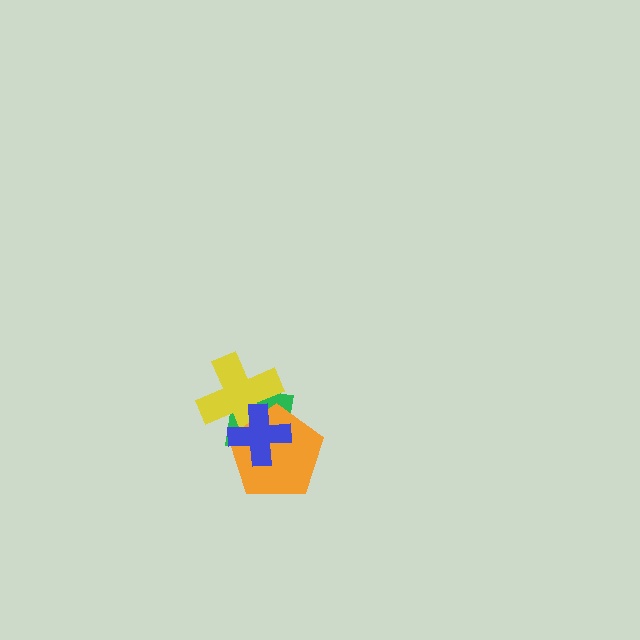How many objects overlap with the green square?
3 objects overlap with the green square.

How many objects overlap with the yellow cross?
3 objects overlap with the yellow cross.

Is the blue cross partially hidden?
No, no other shape covers it.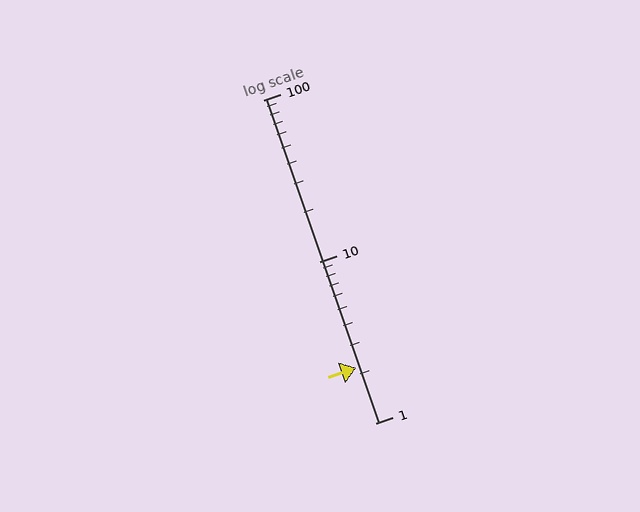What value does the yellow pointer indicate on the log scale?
The pointer indicates approximately 2.2.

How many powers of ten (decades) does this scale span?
The scale spans 2 decades, from 1 to 100.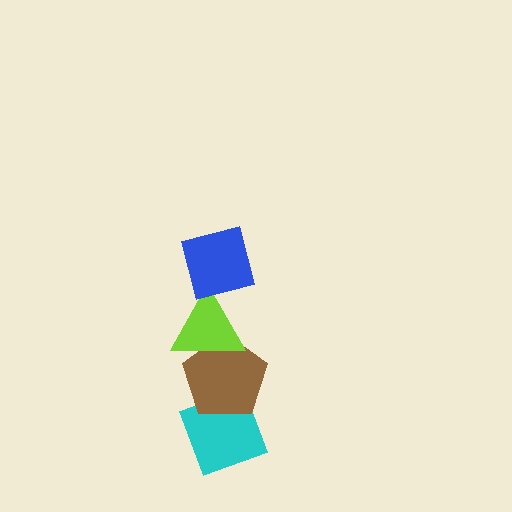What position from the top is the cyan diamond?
The cyan diamond is 4th from the top.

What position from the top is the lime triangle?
The lime triangle is 2nd from the top.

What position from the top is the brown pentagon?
The brown pentagon is 3rd from the top.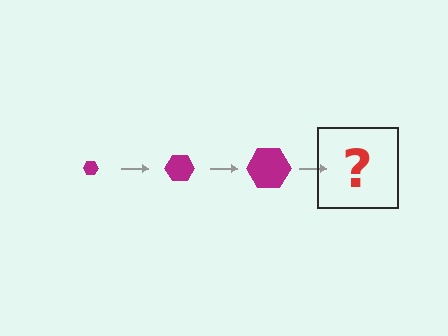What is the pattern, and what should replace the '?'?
The pattern is that the hexagon gets progressively larger each step. The '?' should be a magenta hexagon, larger than the previous one.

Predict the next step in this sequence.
The next step is a magenta hexagon, larger than the previous one.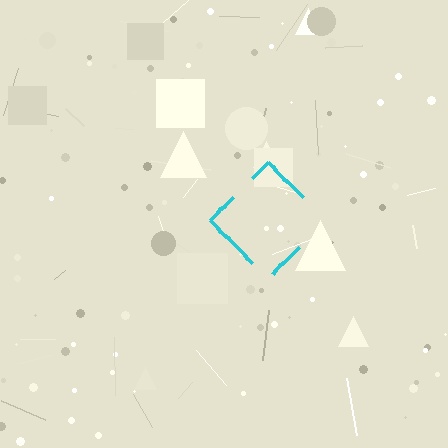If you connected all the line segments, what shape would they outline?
They would outline a diamond.